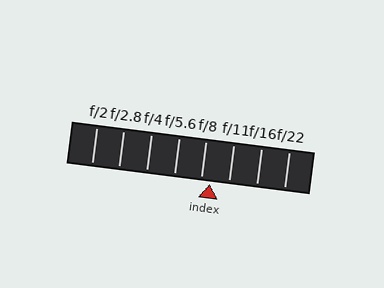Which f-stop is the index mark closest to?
The index mark is closest to f/8.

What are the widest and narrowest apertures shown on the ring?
The widest aperture shown is f/2 and the narrowest is f/22.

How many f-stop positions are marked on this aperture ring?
There are 8 f-stop positions marked.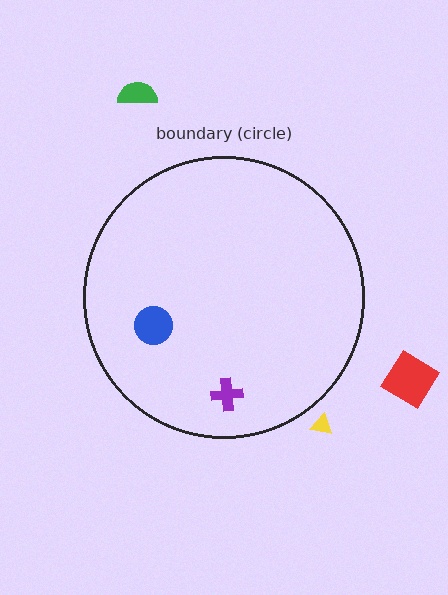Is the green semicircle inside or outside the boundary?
Outside.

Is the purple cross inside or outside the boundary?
Inside.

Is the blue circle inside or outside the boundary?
Inside.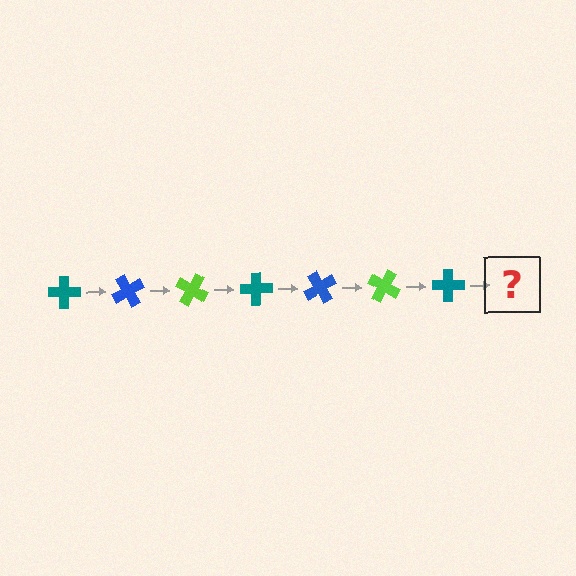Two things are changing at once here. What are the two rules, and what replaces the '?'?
The two rules are that it rotates 60 degrees each step and the color cycles through teal, blue, and lime. The '?' should be a blue cross, rotated 420 degrees from the start.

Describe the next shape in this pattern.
It should be a blue cross, rotated 420 degrees from the start.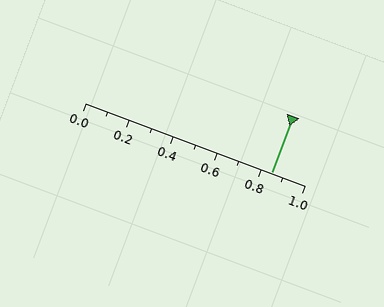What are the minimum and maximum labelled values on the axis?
The axis runs from 0.0 to 1.0.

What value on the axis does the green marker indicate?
The marker indicates approximately 0.85.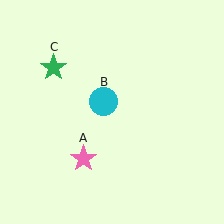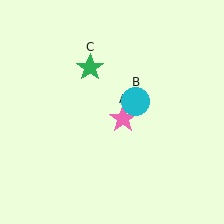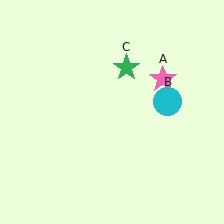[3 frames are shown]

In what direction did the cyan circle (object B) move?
The cyan circle (object B) moved right.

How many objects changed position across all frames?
3 objects changed position: pink star (object A), cyan circle (object B), green star (object C).